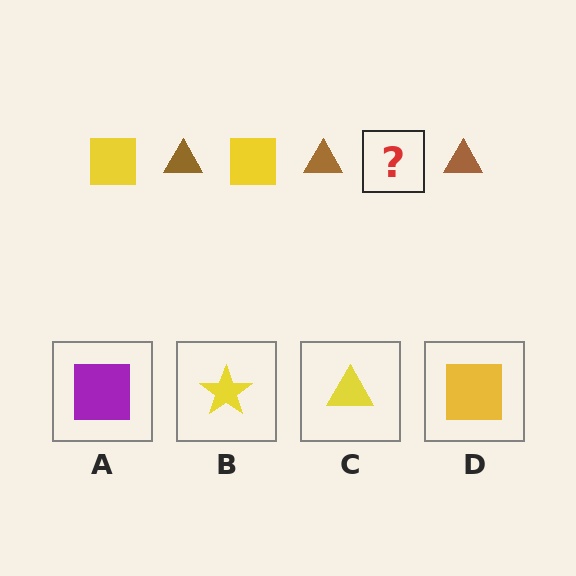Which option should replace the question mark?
Option D.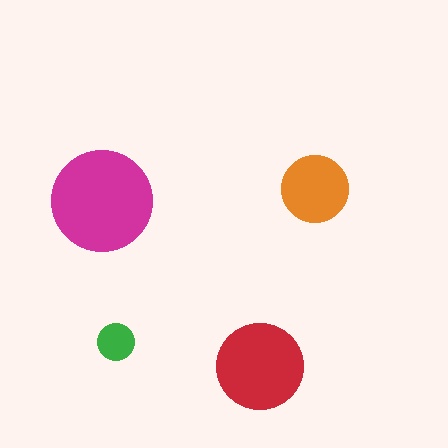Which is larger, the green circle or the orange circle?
The orange one.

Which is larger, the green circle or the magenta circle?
The magenta one.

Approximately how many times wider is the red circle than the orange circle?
About 1.5 times wider.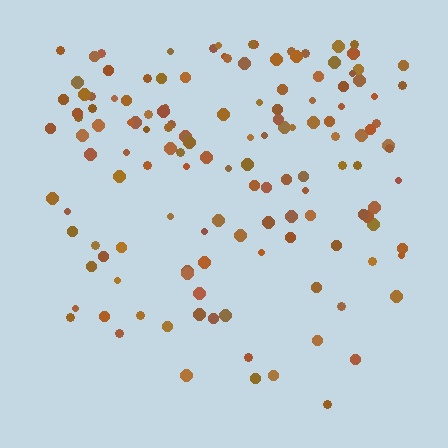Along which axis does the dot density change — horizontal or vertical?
Vertical.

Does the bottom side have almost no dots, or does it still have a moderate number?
Still a moderate number, just noticeably fewer than the top.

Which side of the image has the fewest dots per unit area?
The bottom.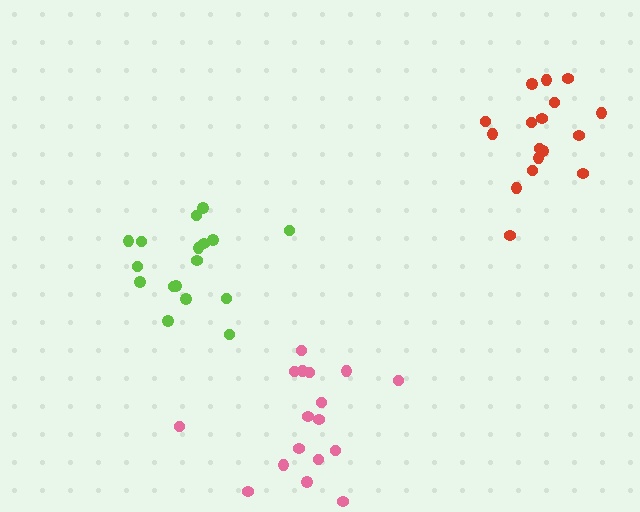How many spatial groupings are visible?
There are 3 spatial groupings.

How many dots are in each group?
Group 1: 17 dots, Group 2: 17 dots, Group 3: 17 dots (51 total).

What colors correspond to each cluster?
The clusters are colored: red, lime, pink.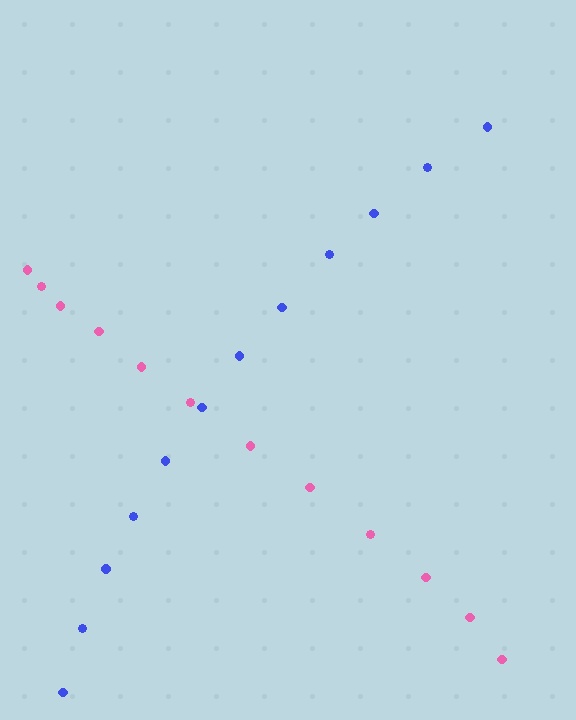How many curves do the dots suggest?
There are 2 distinct paths.